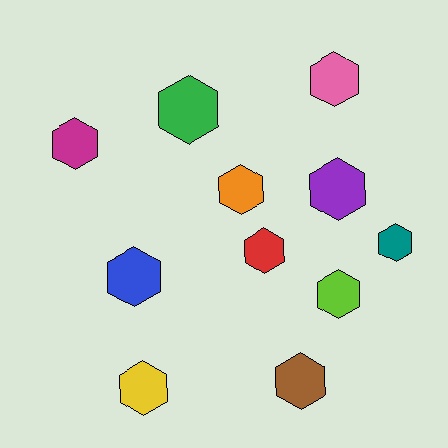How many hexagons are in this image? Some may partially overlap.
There are 11 hexagons.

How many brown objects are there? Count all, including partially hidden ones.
There is 1 brown object.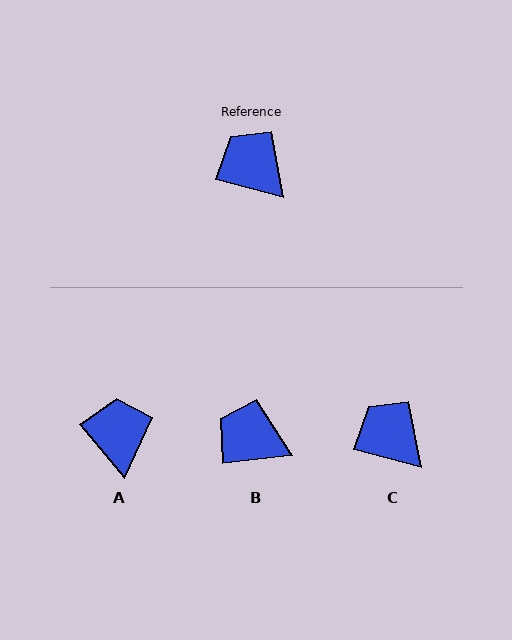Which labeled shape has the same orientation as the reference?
C.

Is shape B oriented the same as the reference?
No, it is off by about 22 degrees.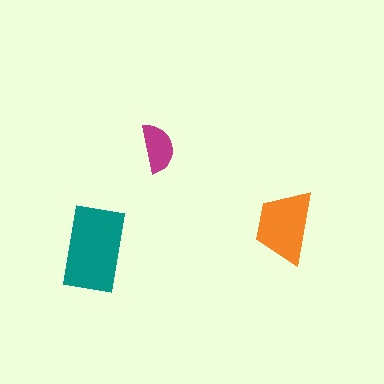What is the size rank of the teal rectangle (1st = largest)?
1st.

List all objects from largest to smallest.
The teal rectangle, the orange trapezoid, the magenta semicircle.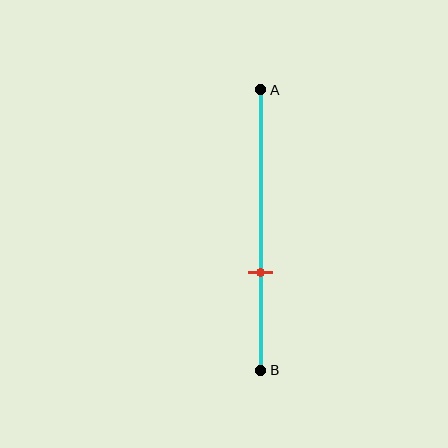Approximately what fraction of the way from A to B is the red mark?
The red mark is approximately 65% of the way from A to B.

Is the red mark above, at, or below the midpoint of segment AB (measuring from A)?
The red mark is below the midpoint of segment AB.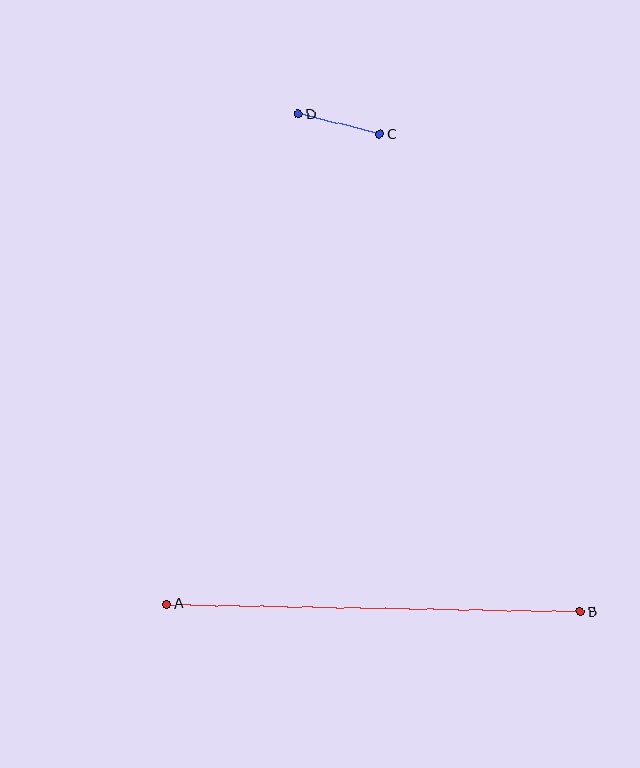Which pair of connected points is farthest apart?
Points A and B are farthest apart.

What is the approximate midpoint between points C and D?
The midpoint is at approximately (339, 124) pixels.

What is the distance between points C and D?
The distance is approximately 84 pixels.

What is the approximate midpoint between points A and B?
The midpoint is at approximately (373, 608) pixels.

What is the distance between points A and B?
The distance is approximately 414 pixels.